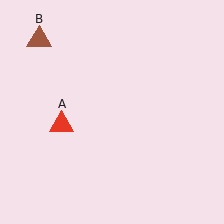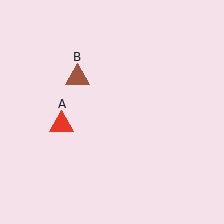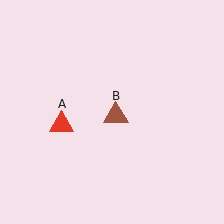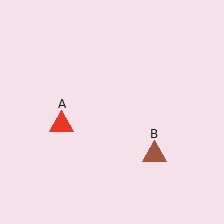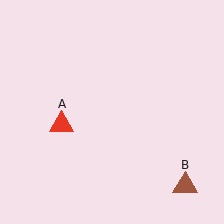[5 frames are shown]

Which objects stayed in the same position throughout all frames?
Red triangle (object A) remained stationary.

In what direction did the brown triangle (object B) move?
The brown triangle (object B) moved down and to the right.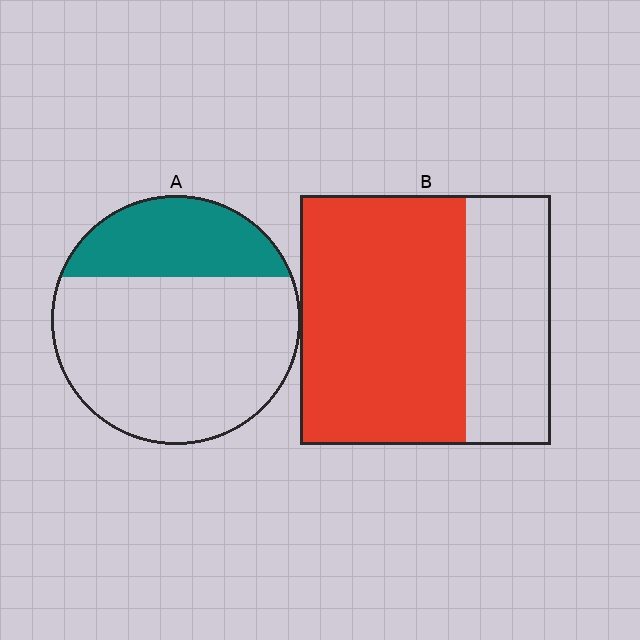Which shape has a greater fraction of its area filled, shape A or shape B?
Shape B.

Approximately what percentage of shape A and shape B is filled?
A is approximately 30% and B is approximately 65%.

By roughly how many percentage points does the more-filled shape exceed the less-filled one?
By roughly 40 percentage points (B over A).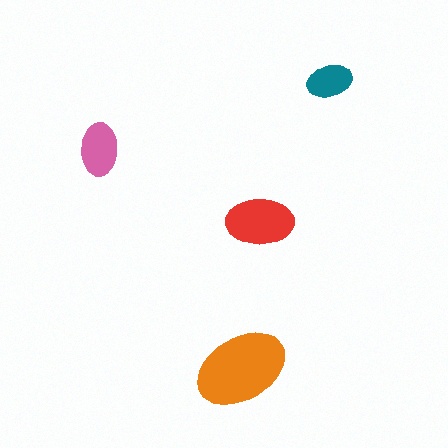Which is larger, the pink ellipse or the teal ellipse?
The pink one.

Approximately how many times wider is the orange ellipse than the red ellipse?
About 1.5 times wider.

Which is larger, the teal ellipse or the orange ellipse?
The orange one.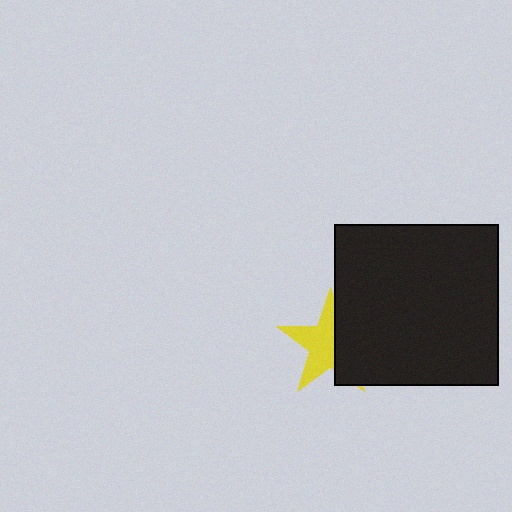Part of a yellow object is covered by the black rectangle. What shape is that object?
It is a star.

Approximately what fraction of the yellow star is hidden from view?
Roughly 44% of the yellow star is hidden behind the black rectangle.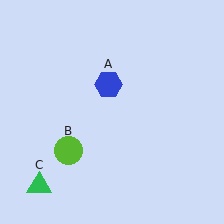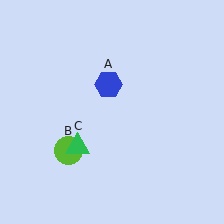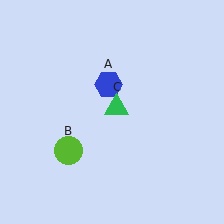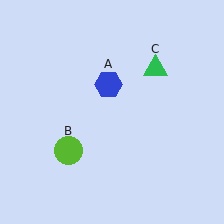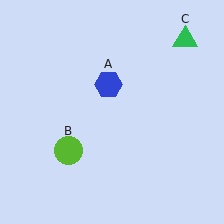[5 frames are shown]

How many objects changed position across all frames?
1 object changed position: green triangle (object C).